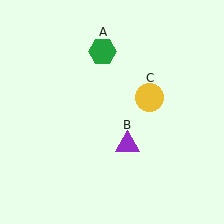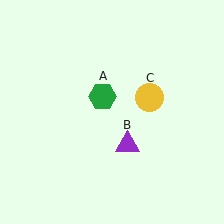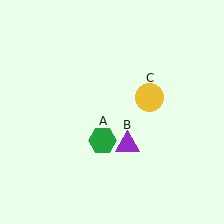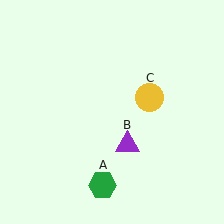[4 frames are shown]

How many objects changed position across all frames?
1 object changed position: green hexagon (object A).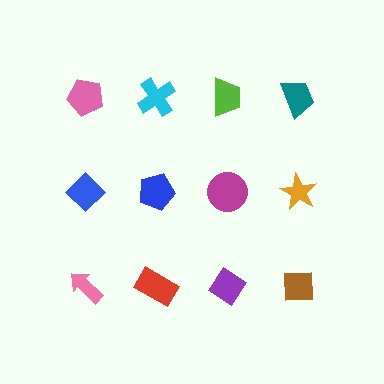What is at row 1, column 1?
A pink pentagon.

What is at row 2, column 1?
A blue diamond.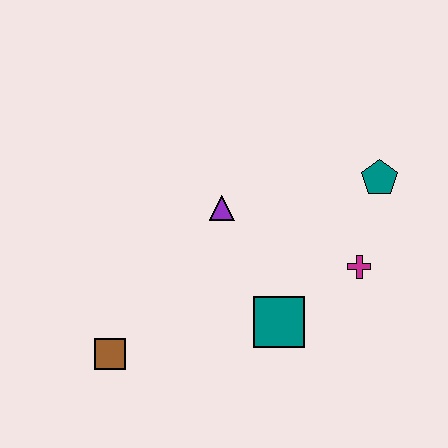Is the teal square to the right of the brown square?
Yes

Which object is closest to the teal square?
The magenta cross is closest to the teal square.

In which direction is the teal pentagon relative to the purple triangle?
The teal pentagon is to the right of the purple triangle.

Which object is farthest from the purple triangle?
The brown square is farthest from the purple triangle.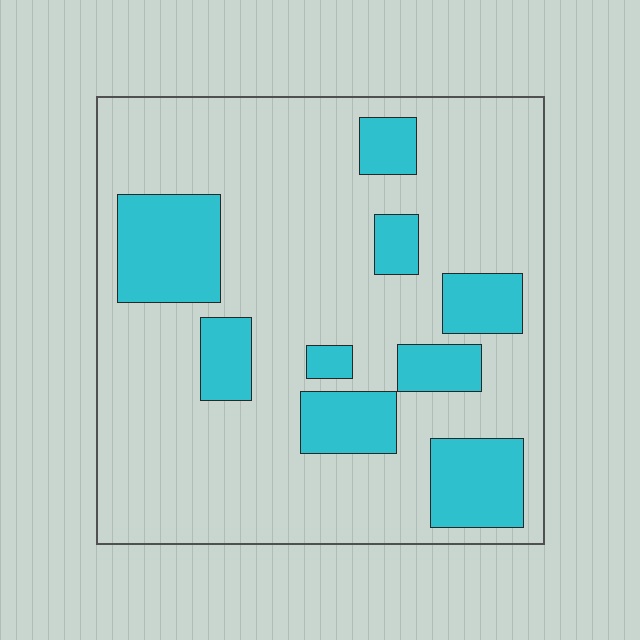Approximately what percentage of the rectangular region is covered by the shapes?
Approximately 25%.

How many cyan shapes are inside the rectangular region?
9.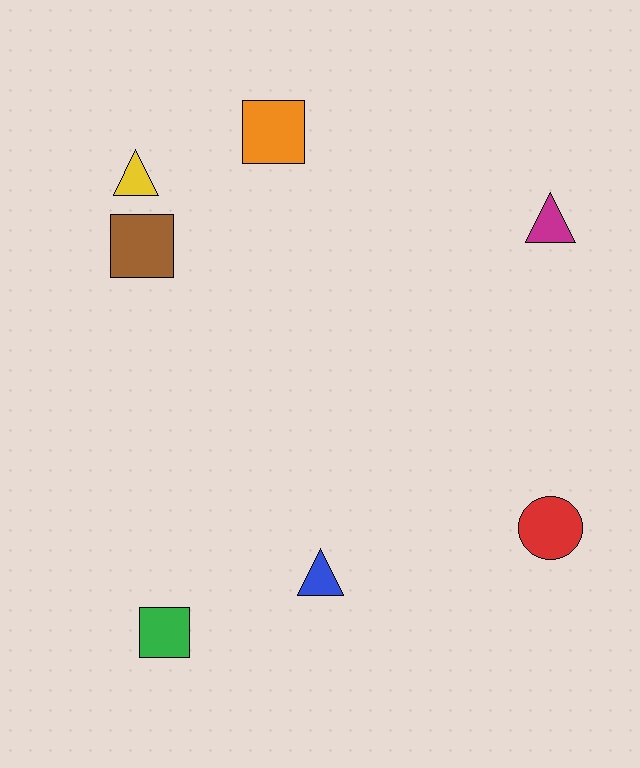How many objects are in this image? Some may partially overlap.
There are 7 objects.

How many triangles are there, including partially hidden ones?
There are 3 triangles.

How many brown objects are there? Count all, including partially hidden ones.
There is 1 brown object.